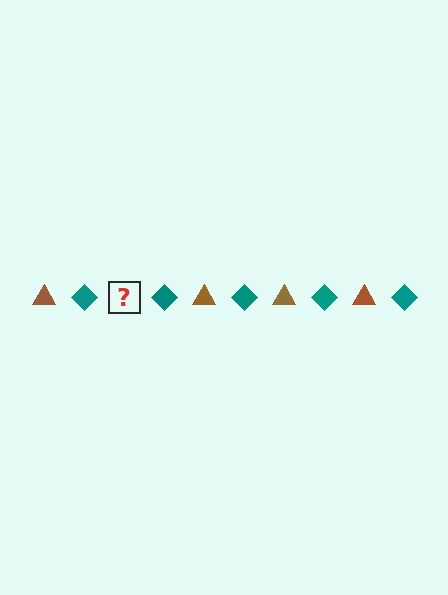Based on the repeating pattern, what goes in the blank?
The blank should be a brown triangle.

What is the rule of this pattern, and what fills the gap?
The rule is that the pattern alternates between brown triangle and teal diamond. The gap should be filled with a brown triangle.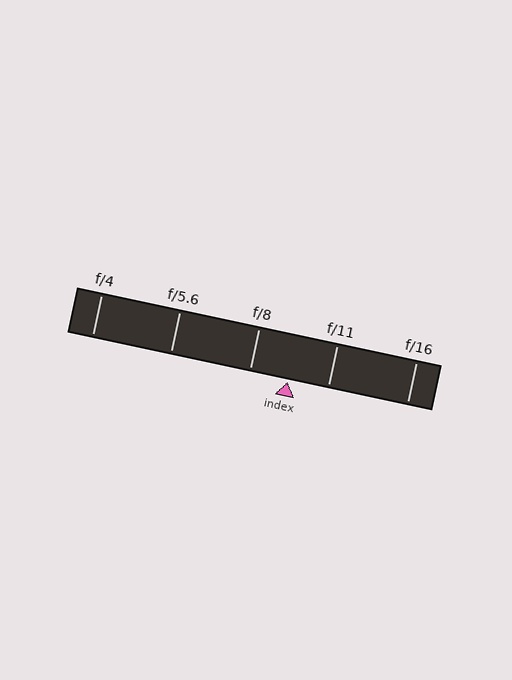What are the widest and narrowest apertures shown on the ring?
The widest aperture shown is f/4 and the narrowest is f/16.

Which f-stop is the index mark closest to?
The index mark is closest to f/8.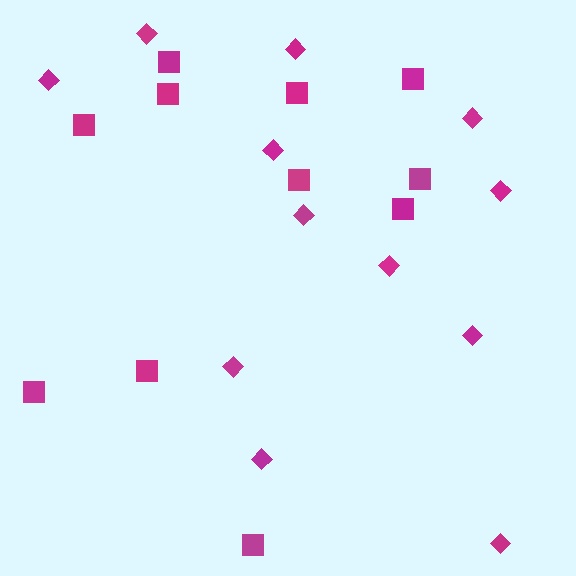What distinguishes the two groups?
There are 2 groups: one group of squares (11) and one group of diamonds (12).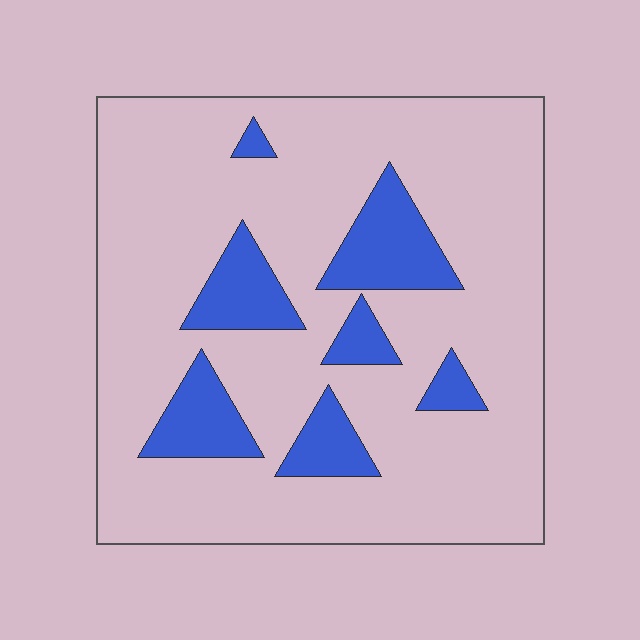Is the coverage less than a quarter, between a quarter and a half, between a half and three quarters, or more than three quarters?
Less than a quarter.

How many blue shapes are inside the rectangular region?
7.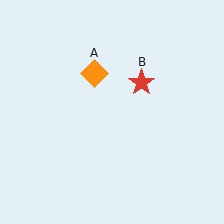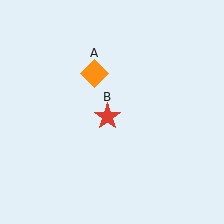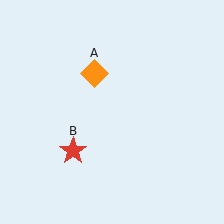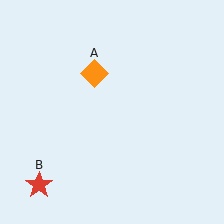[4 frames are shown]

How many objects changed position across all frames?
1 object changed position: red star (object B).